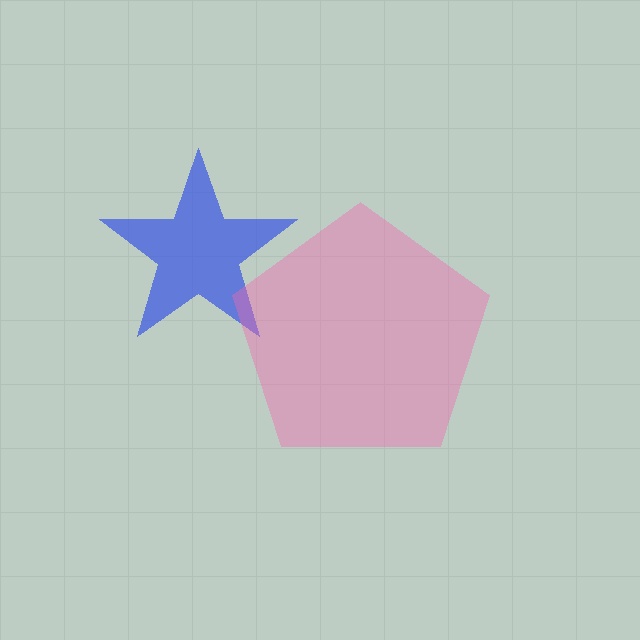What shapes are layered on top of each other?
The layered shapes are: a blue star, a pink pentagon.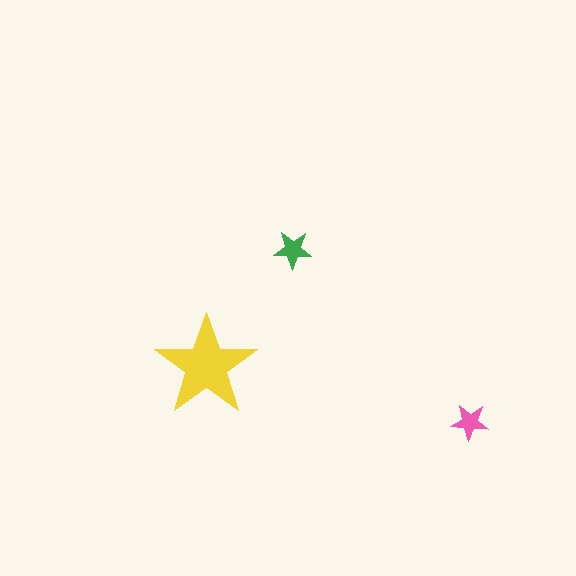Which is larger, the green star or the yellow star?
The yellow one.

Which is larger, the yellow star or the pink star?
The yellow one.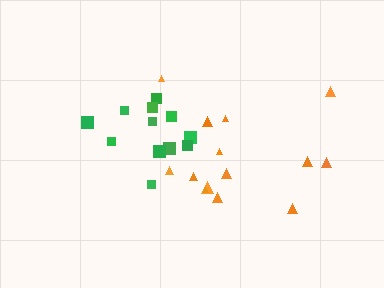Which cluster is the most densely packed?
Green.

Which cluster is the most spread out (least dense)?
Orange.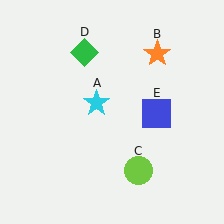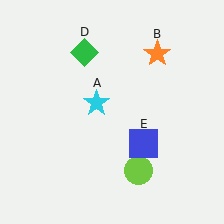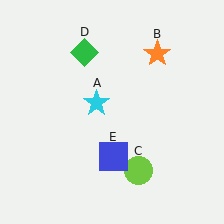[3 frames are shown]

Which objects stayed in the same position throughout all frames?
Cyan star (object A) and orange star (object B) and lime circle (object C) and green diamond (object D) remained stationary.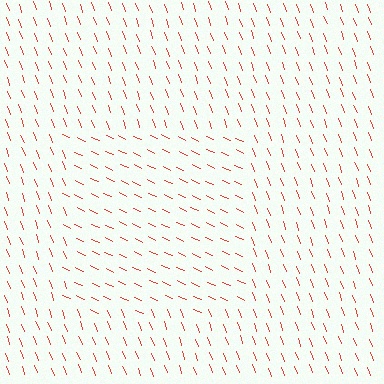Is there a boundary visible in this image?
Yes, there is a texture boundary formed by a change in line orientation.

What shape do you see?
I see a rectangle.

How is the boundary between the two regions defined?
The boundary is defined purely by a change in line orientation (approximately 45 degrees difference). All lines are the same color and thickness.